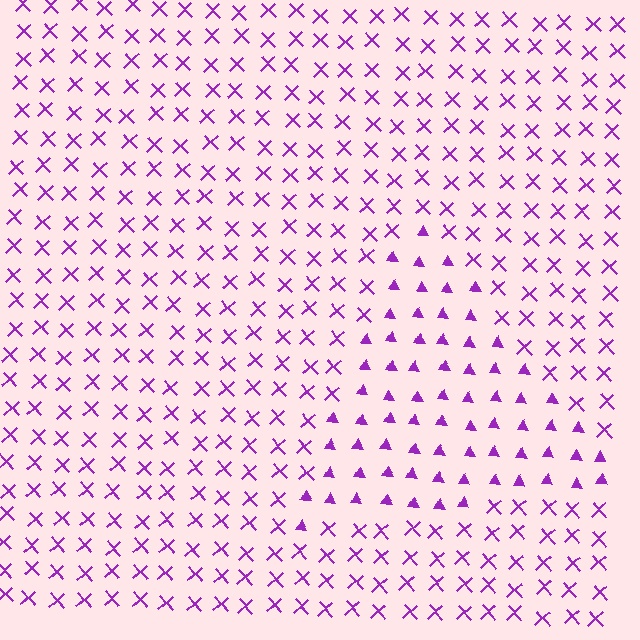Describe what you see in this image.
The image is filled with small purple elements arranged in a uniform grid. A triangle-shaped region contains triangles, while the surrounding area contains X marks. The boundary is defined purely by the change in element shape.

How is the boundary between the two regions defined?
The boundary is defined by a change in element shape: triangles inside vs. X marks outside. All elements share the same color and spacing.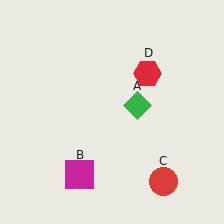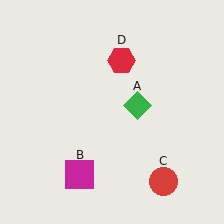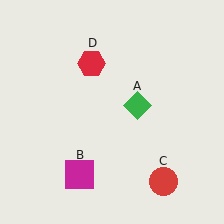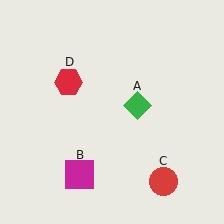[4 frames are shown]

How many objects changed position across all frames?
1 object changed position: red hexagon (object D).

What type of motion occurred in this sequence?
The red hexagon (object D) rotated counterclockwise around the center of the scene.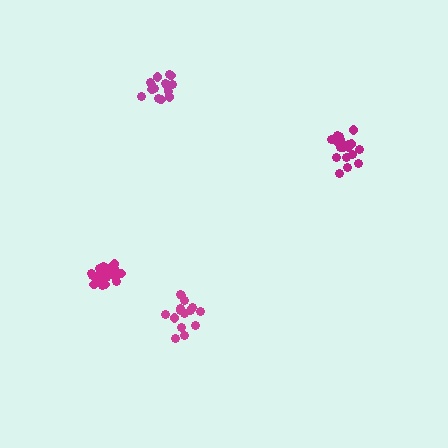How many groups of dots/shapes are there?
There are 4 groups.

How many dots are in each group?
Group 1: 16 dots, Group 2: 20 dots, Group 3: 15 dots, Group 4: 21 dots (72 total).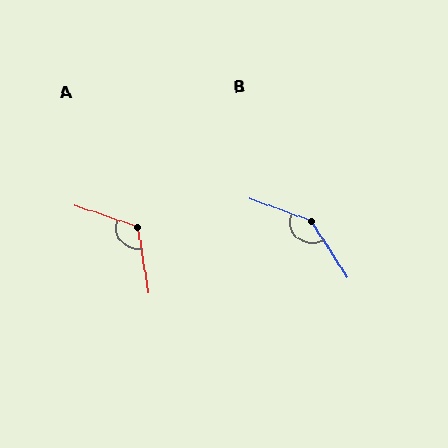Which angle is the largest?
B, at approximately 143 degrees.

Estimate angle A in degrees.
Approximately 119 degrees.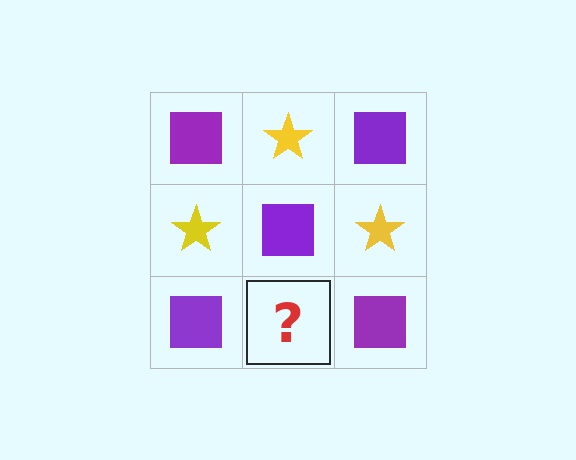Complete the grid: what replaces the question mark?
The question mark should be replaced with a yellow star.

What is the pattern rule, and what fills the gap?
The rule is that it alternates purple square and yellow star in a checkerboard pattern. The gap should be filled with a yellow star.